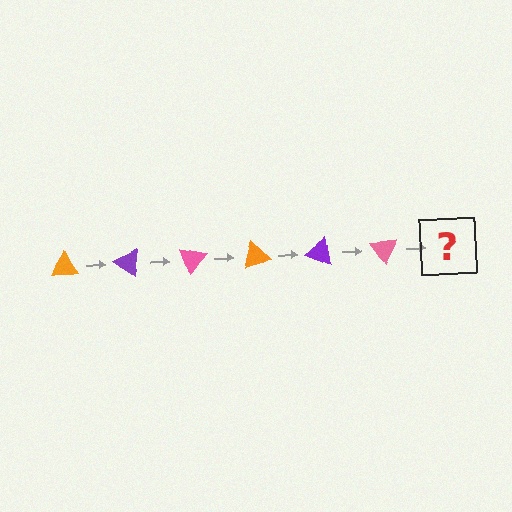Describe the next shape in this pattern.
It should be an orange triangle, rotated 210 degrees from the start.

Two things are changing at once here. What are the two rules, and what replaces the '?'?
The two rules are that it rotates 35 degrees each step and the color cycles through orange, purple, and pink. The '?' should be an orange triangle, rotated 210 degrees from the start.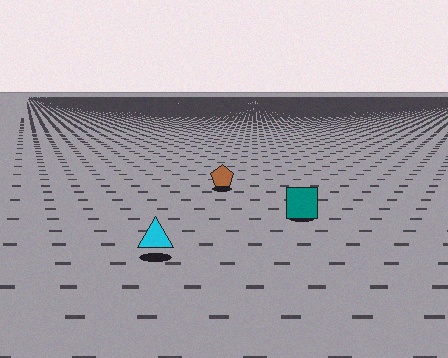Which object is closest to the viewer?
The cyan triangle is closest. The texture marks near it are larger and more spread out.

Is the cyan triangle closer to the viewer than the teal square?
Yes. The cyan triangle is closer — you can tell from the texture gradient: the ground texture is coarser near it.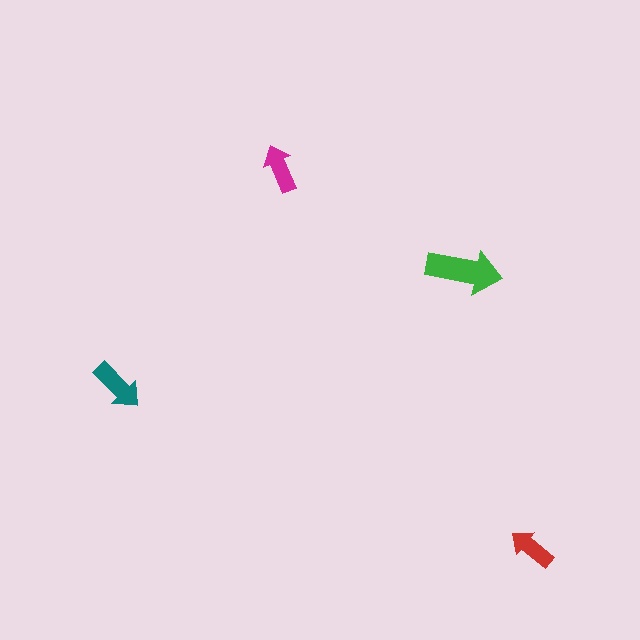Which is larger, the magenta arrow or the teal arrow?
The teal one.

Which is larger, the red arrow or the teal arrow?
The teal one.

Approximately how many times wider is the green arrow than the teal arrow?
About 1.5 times wider.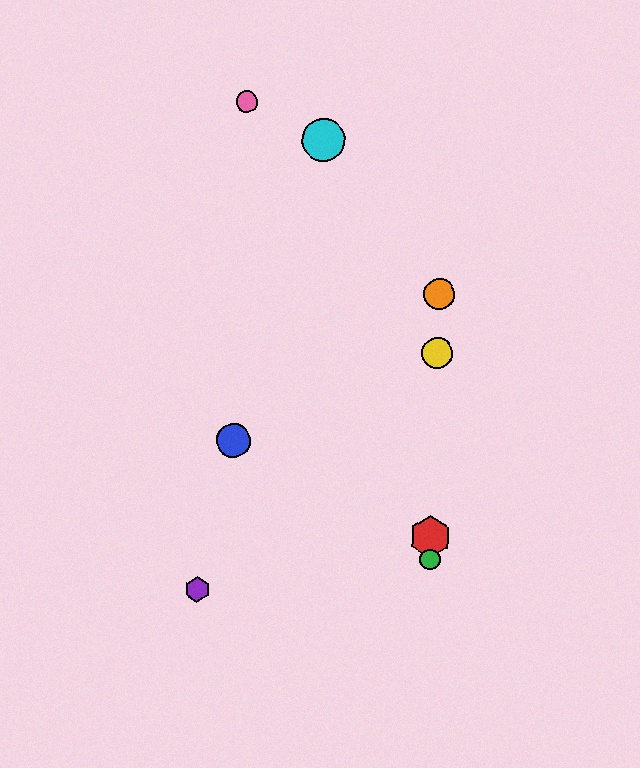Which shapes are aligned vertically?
The red hexagon, the green circle, the yellow circle, the orange circle are aligned vertically.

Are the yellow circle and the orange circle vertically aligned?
Yes, both are at x≈437.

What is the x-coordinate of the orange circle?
The orange circle is at x≈439.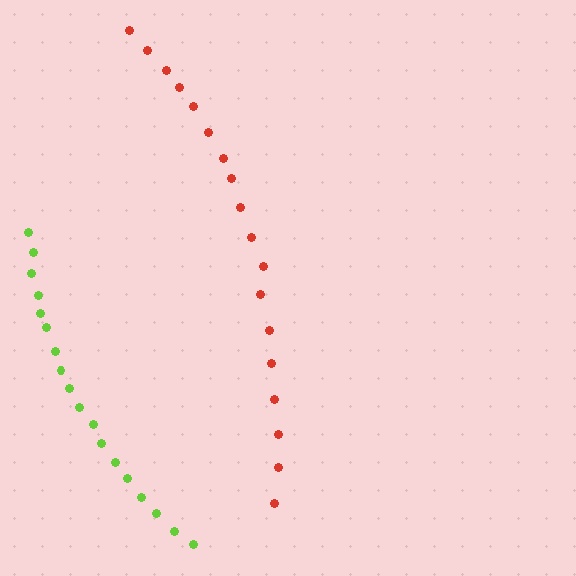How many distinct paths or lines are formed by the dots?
There are 2 distinct paths.